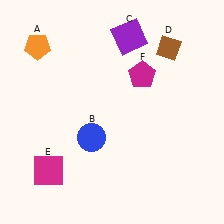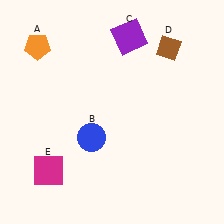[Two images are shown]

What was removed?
The magenta pentagon (F) was removed in Image 2.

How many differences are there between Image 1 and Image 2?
There is 1 difference between the two images.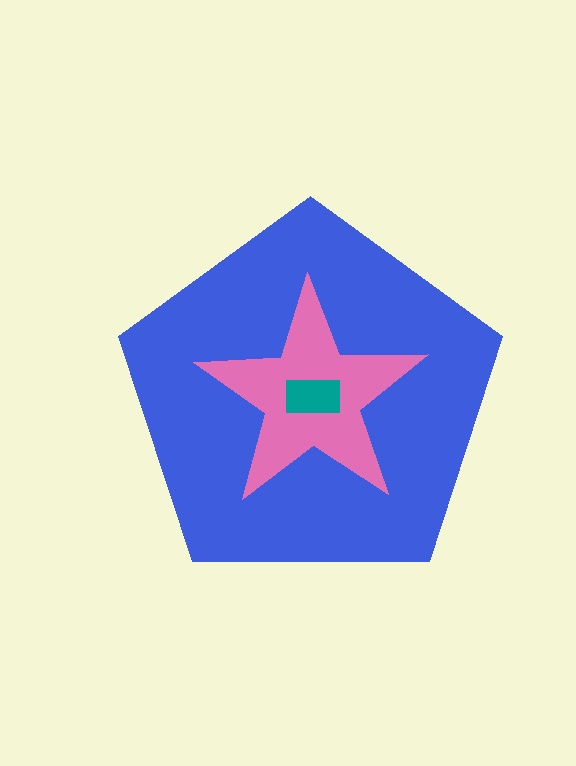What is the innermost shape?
The teal rectangle.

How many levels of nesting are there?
3.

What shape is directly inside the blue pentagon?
The pink star.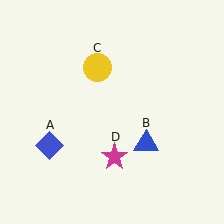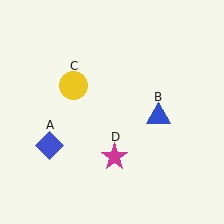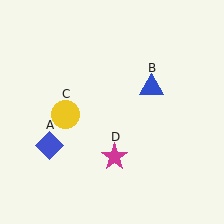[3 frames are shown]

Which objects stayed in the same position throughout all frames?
Blue diamond (object A) and magenta star (object D) remained stationary.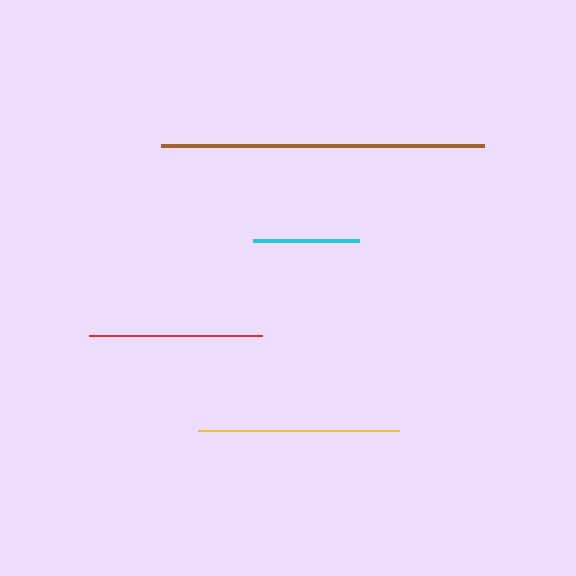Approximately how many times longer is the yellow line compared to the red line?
The yellow line is approximately 1.2 times the length of the red line.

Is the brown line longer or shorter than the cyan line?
The brown line is longer than the cyan line.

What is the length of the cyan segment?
The cyan segment is approximately 106 pixels long.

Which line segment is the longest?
The brown line is the longest at approximately 323 pixels.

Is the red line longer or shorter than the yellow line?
The yellow line is longer than the red line.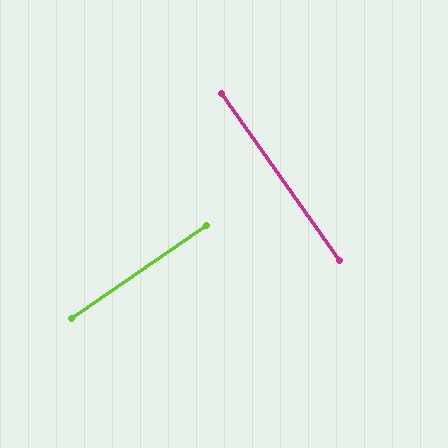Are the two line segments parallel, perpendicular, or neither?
Perpendicular — they meet at approximately 89°.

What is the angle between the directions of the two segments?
Approximately 89 degrees.